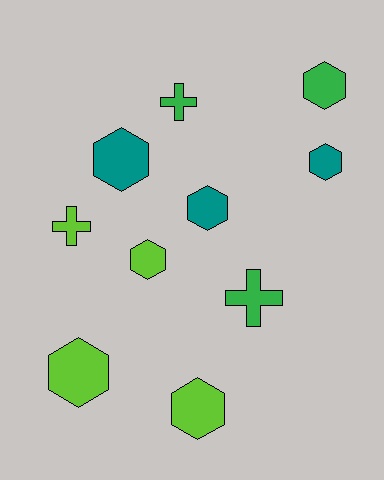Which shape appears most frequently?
Hexagon, with 7 objects.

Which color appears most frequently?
Lime, with 4 objects.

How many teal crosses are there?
There are no teal crosses.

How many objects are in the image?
There are 10 objects.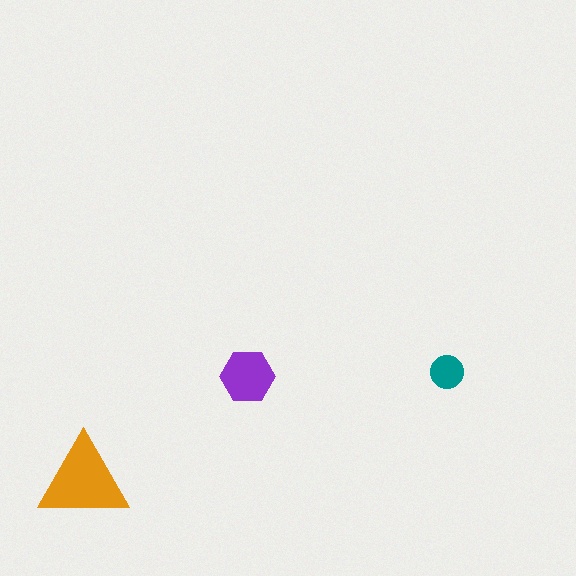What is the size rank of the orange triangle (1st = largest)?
1st.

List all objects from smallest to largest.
The teal circle, the purple hexagon, the orange triangle.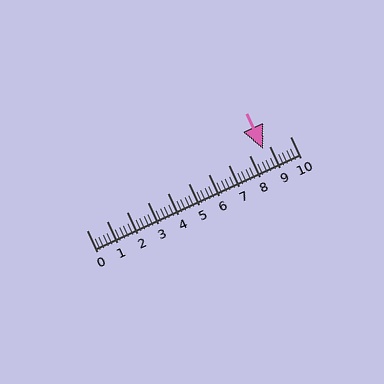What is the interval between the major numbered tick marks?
The major tick marks are spaced 1 units apart.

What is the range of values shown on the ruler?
The ruler shows values from 0 to 10.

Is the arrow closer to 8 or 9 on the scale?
The arrow is closer to 9.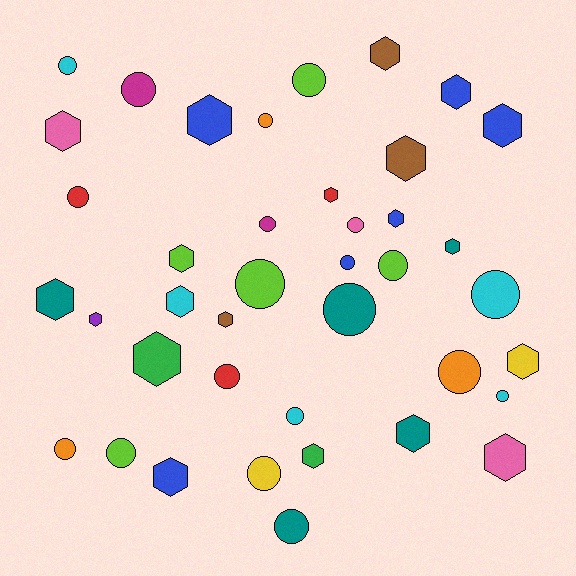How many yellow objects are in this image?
There are 2 yellow objects.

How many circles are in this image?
There are 20 circles.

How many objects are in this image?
There are 40 objects.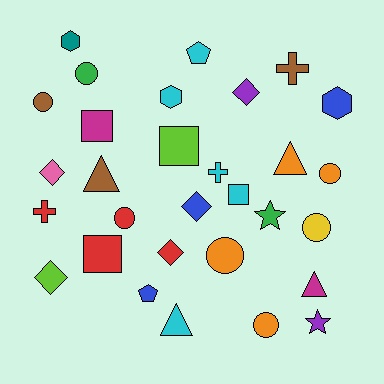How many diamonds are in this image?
There are 5 diamonds.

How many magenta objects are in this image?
There are 2 magenta objects.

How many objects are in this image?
There are 30 objects.